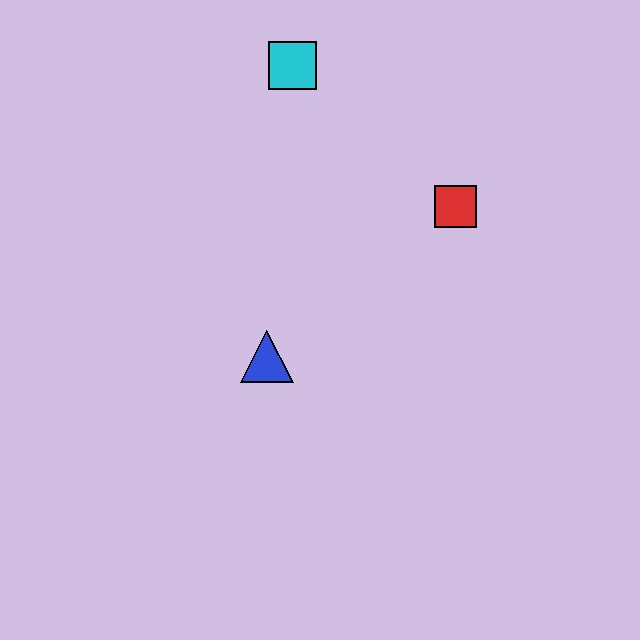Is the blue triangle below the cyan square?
Yes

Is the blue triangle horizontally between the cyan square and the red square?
No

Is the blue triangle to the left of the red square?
Yes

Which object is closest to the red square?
The cyan square is closest to the red square.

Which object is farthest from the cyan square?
The blue triangle is farthest from the cyan square.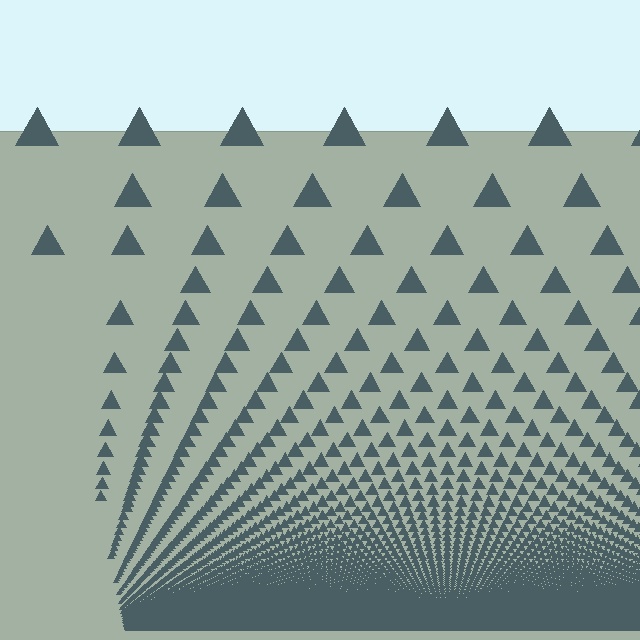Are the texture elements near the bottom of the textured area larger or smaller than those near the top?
Smaller. The gradient is inverted — elements near the bottom are smaller and denser.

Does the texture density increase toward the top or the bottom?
Density increases toward the bottom.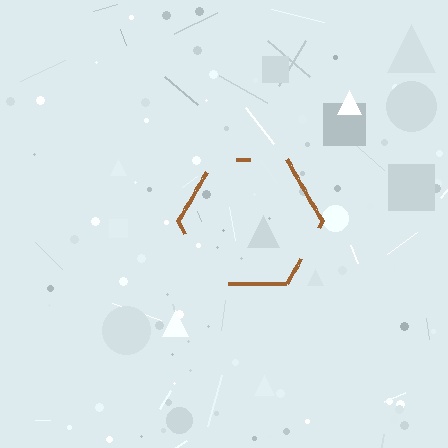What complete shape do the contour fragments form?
The contour fragments form a hexagon.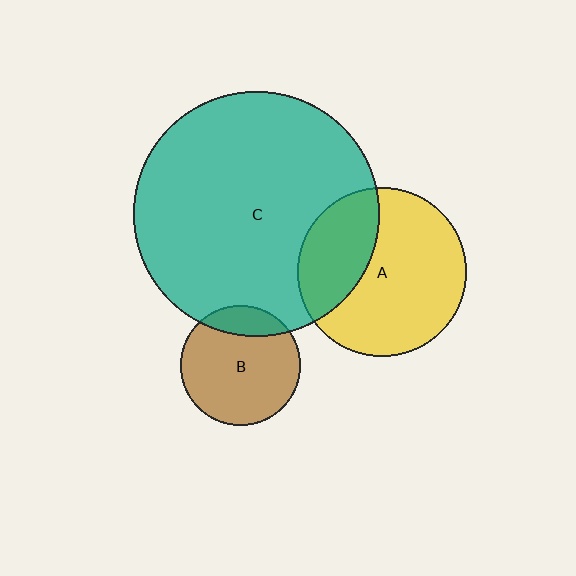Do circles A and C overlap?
Yes.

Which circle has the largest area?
Circle C (teal).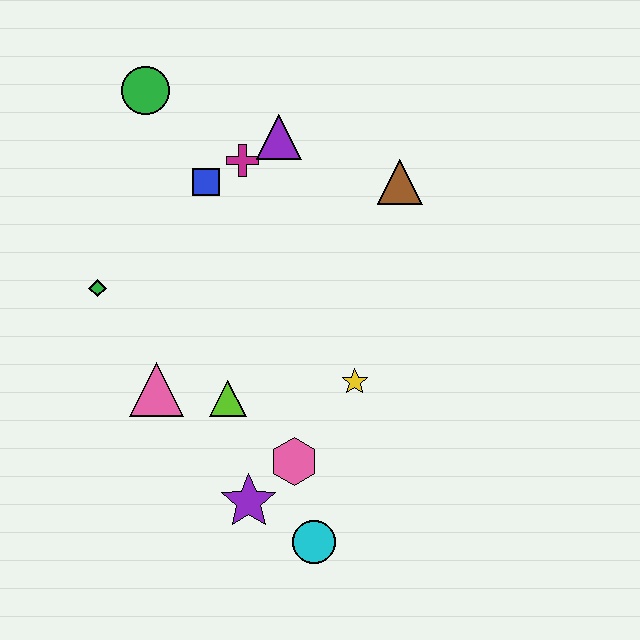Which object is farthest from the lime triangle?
The green circle is farthest from the lime triangle.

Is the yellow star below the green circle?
Yes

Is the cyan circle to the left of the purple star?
No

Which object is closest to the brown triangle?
The purple triangle is closest to the brown triangle.